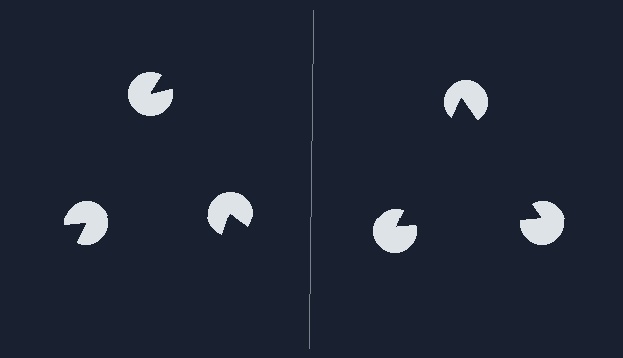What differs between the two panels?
The pac-man discs are positioned identically on both sides; only the wedge orientations differ. On the right they align to a triangle; on the left they are misaligned.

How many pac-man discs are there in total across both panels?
6 — 3 on each side.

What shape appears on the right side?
An illusory triangle.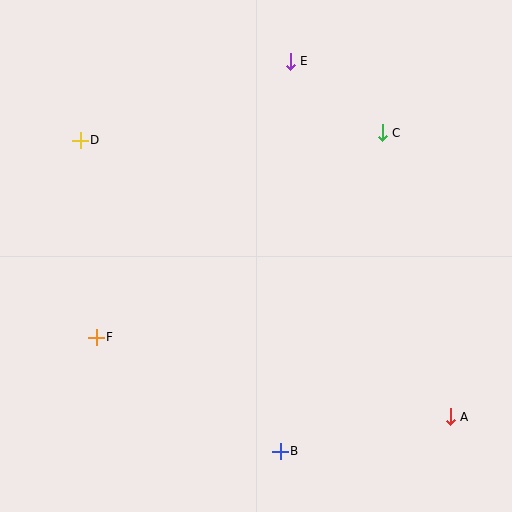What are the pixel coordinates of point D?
Point D is at (80, 140).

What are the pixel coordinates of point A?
Point A is at (450, 417).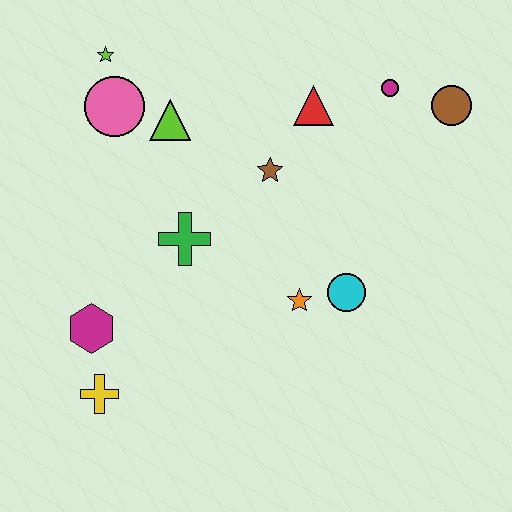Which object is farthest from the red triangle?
The yellow cross is farthest from the red triangle.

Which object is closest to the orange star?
The cyan circle is closest to the orange star.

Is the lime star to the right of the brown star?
No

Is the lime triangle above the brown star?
Yes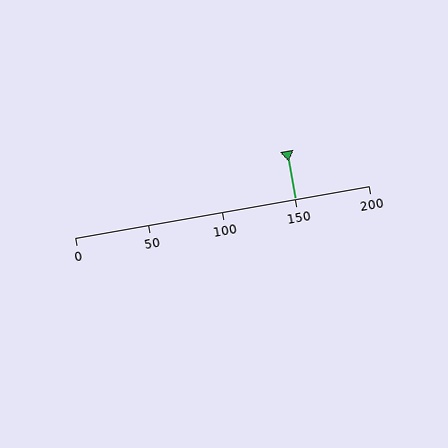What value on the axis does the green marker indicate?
The marker indicates approximately 150.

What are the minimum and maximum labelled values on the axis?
The axis runs from 0 to 200.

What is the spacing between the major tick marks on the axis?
The major ticks are spaced 50 apart.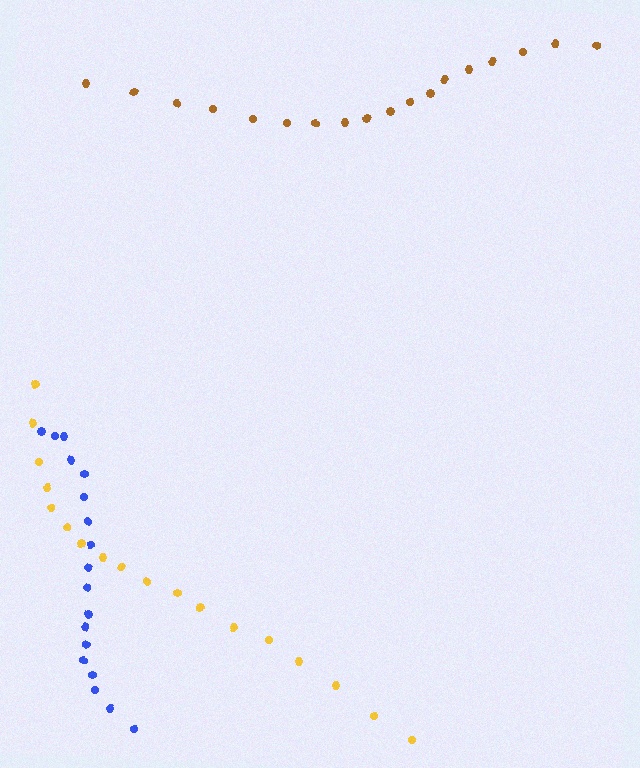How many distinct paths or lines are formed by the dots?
There are 3 distinct paths.